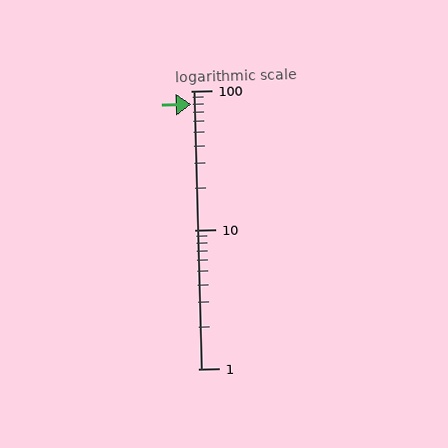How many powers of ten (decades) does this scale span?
The scale spans 2 decades, from 1 to 100.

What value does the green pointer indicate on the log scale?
The pointer indicates approximately 80.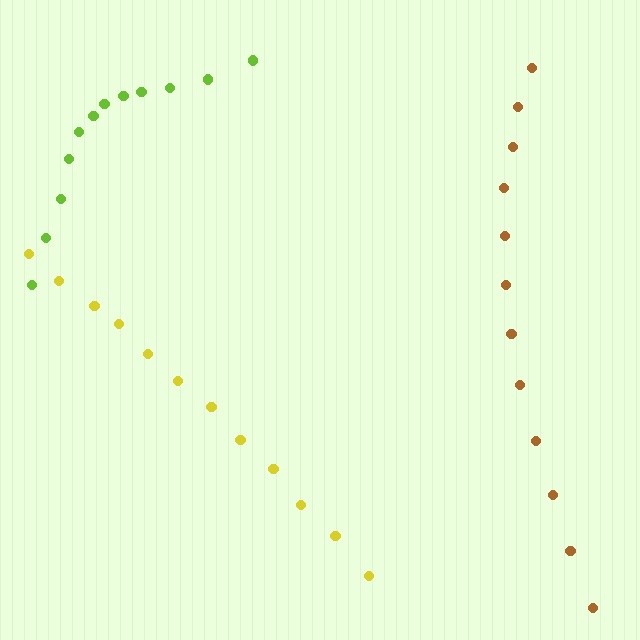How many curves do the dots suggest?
There are 3 distinct paths.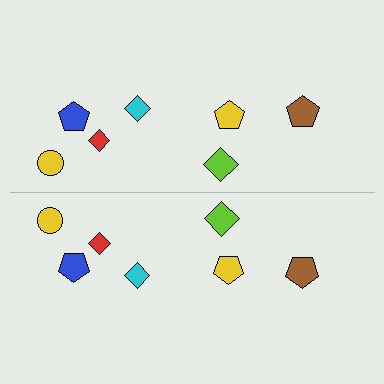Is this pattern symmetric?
Yes, this pattern has bilateral (reflection) symmetry.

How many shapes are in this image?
There are 14 shapes in this image.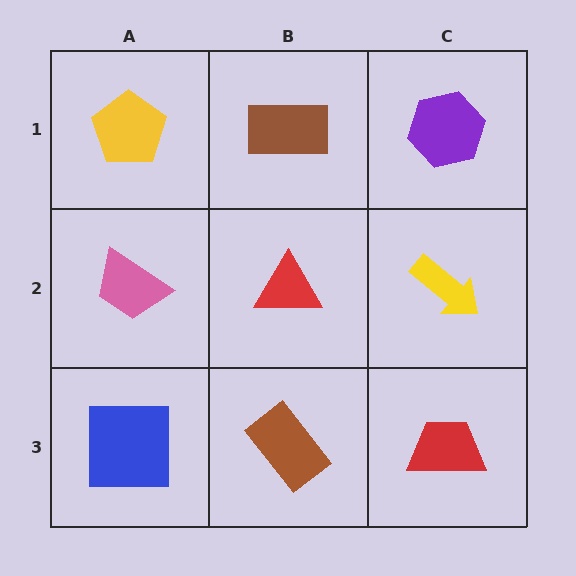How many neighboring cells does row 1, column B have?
3.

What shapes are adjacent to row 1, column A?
A pink trapezoid (row 2, column A), a brown rectangle (row 1, column B).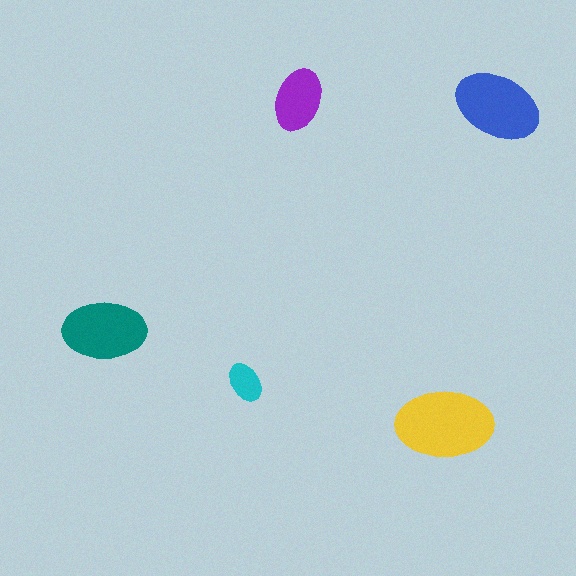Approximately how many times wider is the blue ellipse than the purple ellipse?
About 1.5 times wider.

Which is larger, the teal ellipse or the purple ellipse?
The teal one.